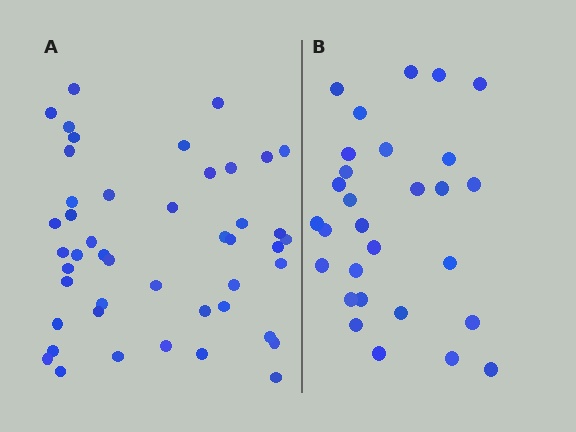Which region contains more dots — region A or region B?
Region A (the left region) has more dots.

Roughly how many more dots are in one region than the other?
Region A has approximately 15 more dots than region B.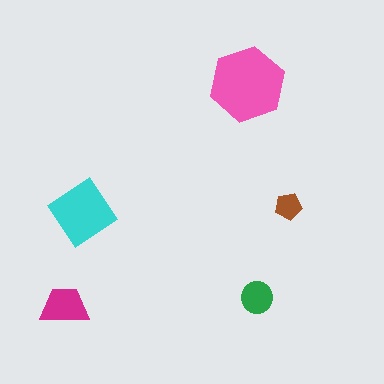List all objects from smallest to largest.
The brown pentagon, the green circle, the magenta trapezoid, the cyan diamond, the pink hexagon.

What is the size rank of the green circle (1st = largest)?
4th.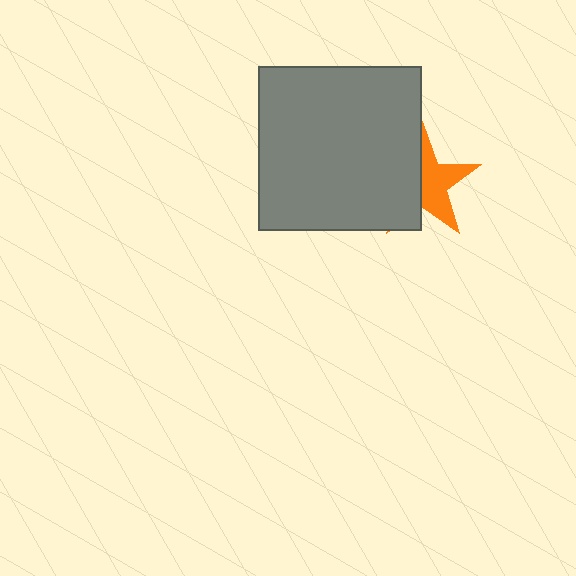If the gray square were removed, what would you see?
You would see the complete orange star.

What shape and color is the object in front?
The object in front is a gray square.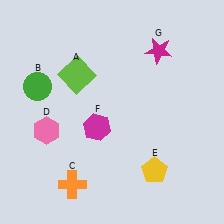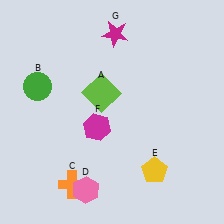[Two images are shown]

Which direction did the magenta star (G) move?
The magenta star (G) moved left.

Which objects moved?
The objects that moved are: the lime square (A), the pink hexagon (D), the magenta star (G).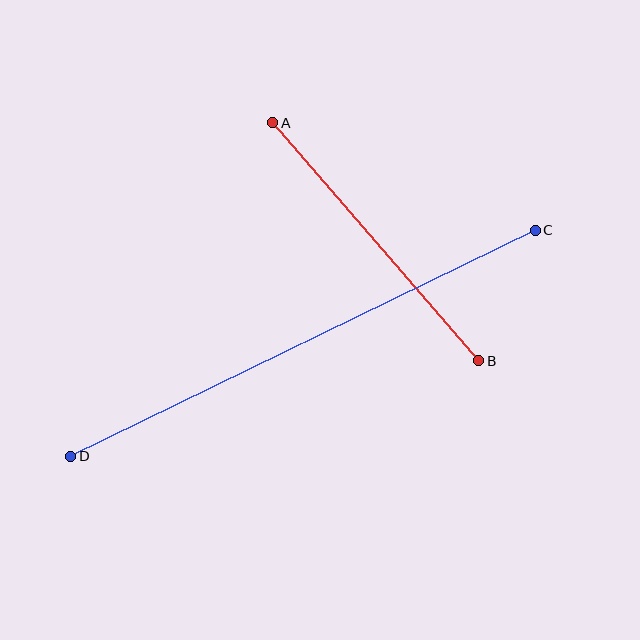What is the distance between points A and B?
The distance is approximately 315 pixels.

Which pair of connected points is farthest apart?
Points C and D are farthest apart.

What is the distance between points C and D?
The distance is approximately 517 pixels.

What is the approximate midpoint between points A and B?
The midpoint is at approximately (376, 242) pixels.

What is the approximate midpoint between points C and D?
The midpoint is at approximately (303, 343) pixels.